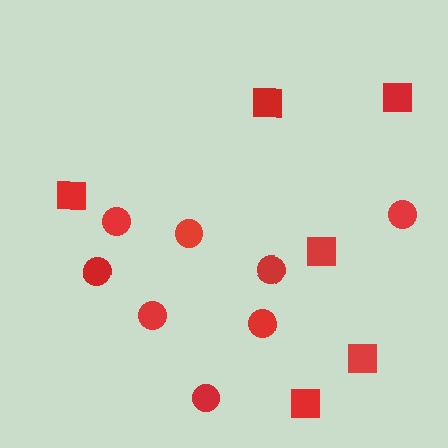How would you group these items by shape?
There are 2 groups: one group of squares (6) and one group of circles (8).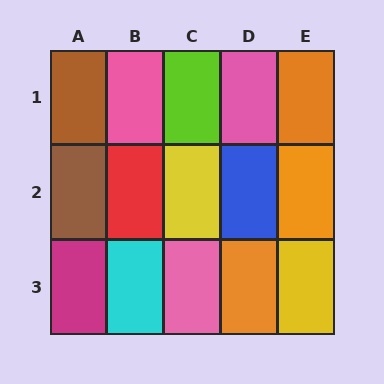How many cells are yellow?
2 cells are yellow.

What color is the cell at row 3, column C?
Pink.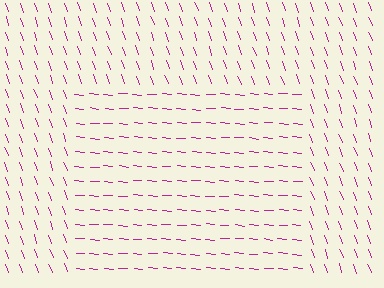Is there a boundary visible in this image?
Yes, there is a texture boundary formed by a change in line orientation.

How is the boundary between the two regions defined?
The boundary is defined purely by a change in line orientation (approximately 65 degrees difference). All lines are the same color and thickness.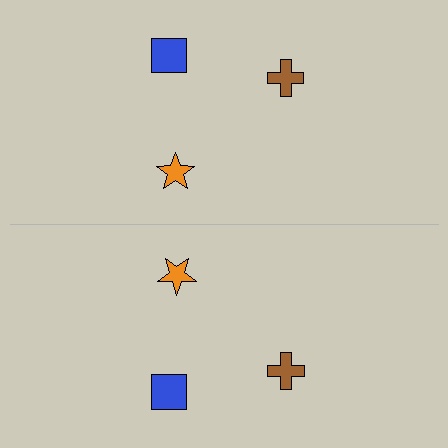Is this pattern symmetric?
Yes, this pattern has bilateral (reflection) symmetry.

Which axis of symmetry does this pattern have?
The pattern has a horizontal axis of symmetry running through the center of the image.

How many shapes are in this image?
There are 6 shapes in this image.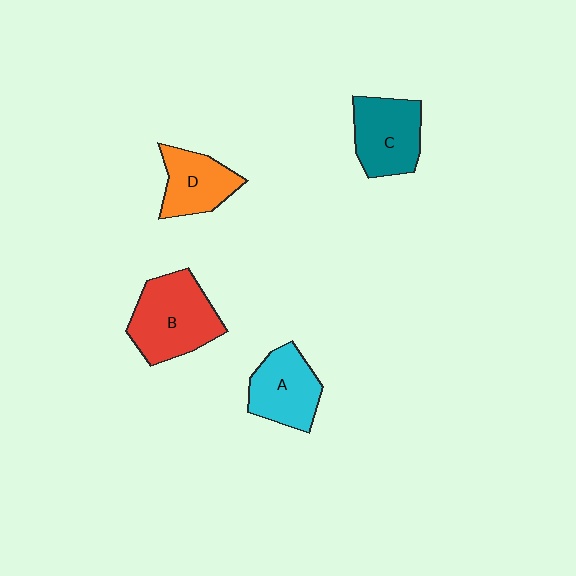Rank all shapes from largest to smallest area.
From largest to smallest: B (red), C (teal), A (cyan), D (orange).